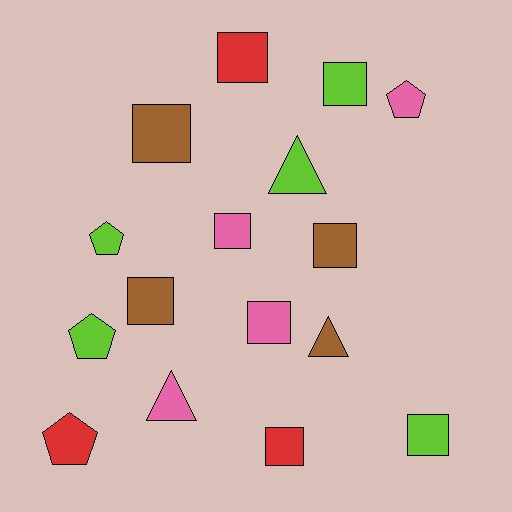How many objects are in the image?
There are 16 objects.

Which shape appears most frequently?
Square, with 9 objects.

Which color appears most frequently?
Lime, with 5 objects.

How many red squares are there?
There are 2 red squares.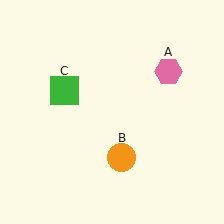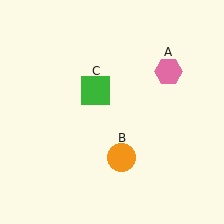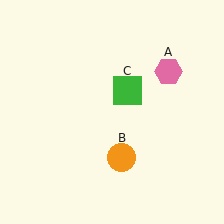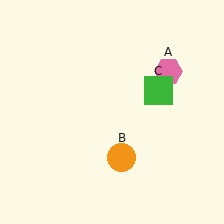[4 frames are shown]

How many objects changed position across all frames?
1 object changed position: green square (object C).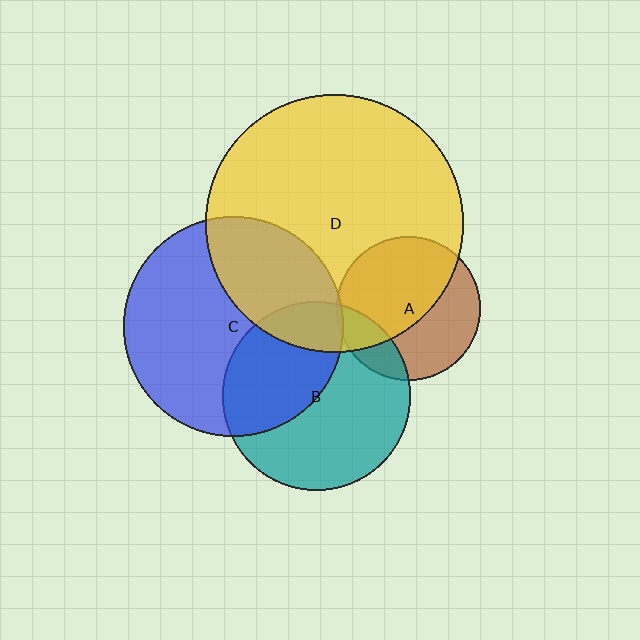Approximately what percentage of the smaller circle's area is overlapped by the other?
Approximately 40%.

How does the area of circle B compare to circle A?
Approximately 1.7 times.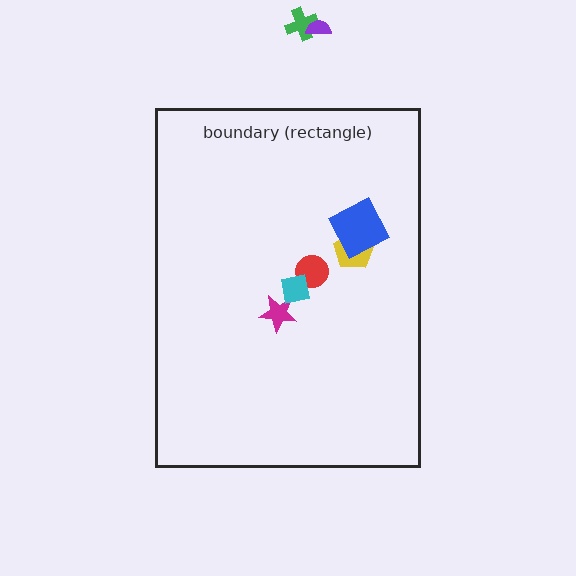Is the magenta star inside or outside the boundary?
Inside.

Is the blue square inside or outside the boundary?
Inside.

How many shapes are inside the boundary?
5 inside, 2 outside.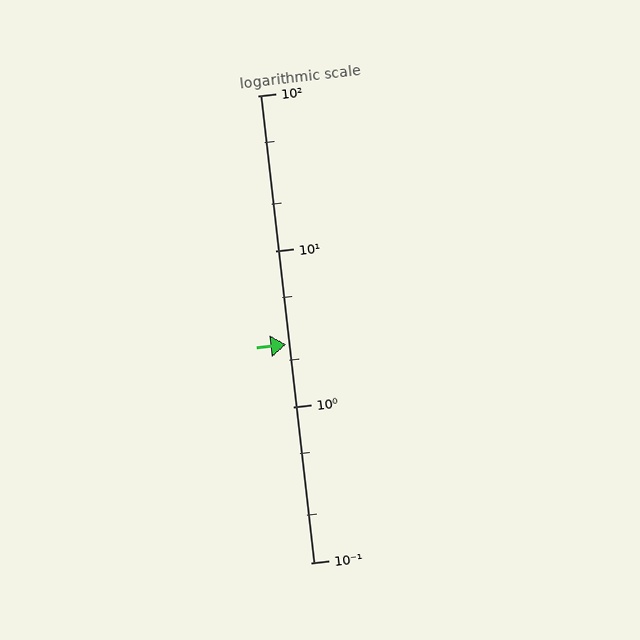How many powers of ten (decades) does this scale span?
The scale spans 3 decades, from 0.1 to 100.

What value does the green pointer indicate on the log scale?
The pointer indicates approximately 2.5.